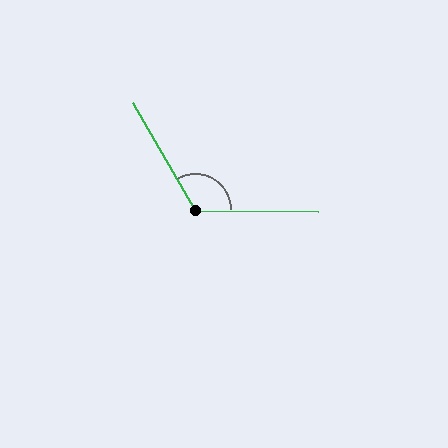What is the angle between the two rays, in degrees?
Approximately 121 degrees.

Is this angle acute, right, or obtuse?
It is obtuse.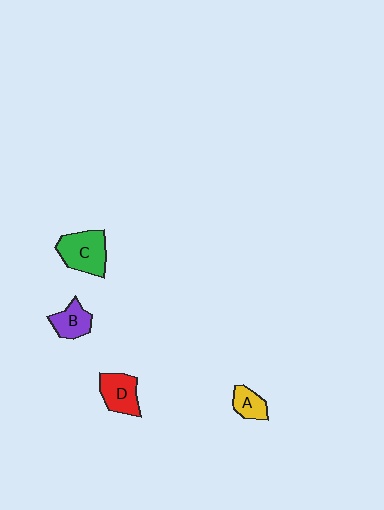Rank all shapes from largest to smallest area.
From largest to smallest: C (green), D (red), B (purple), A (yellow).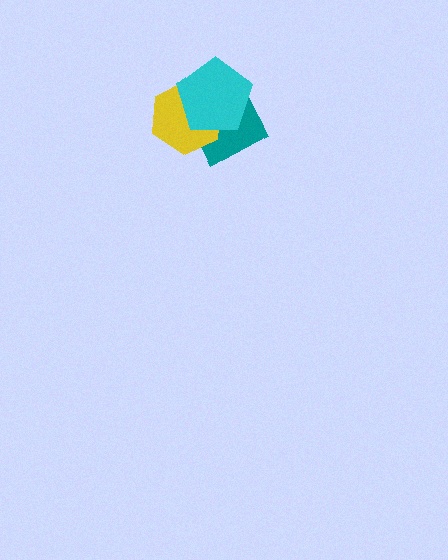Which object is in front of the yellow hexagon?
The cyan pentagon is in front of the yellow hexagon.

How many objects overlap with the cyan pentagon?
2 objects overlap with the cyan pentagon.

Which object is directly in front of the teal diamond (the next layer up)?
The yellow hexagon is directly in front of the teal diamond.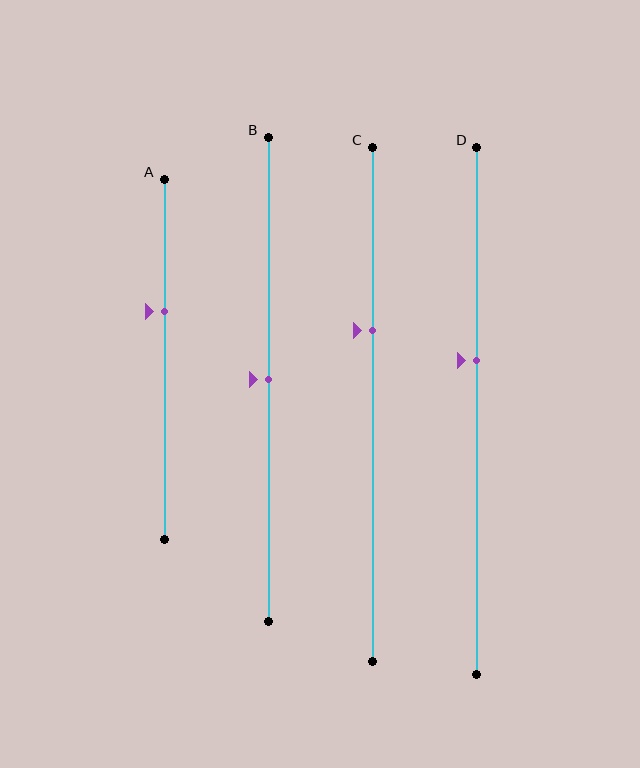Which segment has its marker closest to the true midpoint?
Segment B has its marker closest to the true midpoint.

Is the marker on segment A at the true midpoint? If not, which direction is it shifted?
No, the marker on segment A is shifted upward by about 13% of the segment length.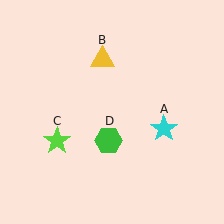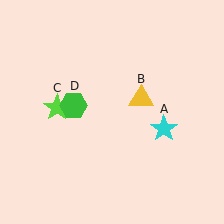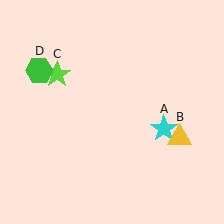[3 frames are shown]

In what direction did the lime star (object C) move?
The lime star (object C) moved up.